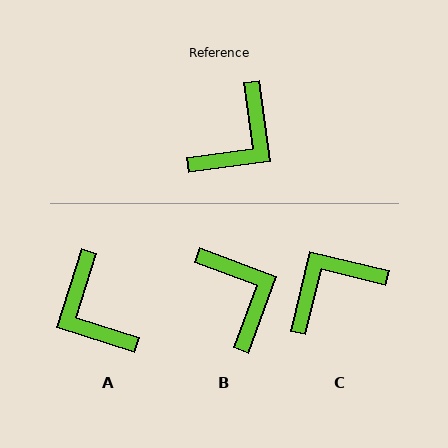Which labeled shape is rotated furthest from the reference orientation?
C, about 159 degrees away.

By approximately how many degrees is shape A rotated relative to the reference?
Approximately 115 degrees clockwise.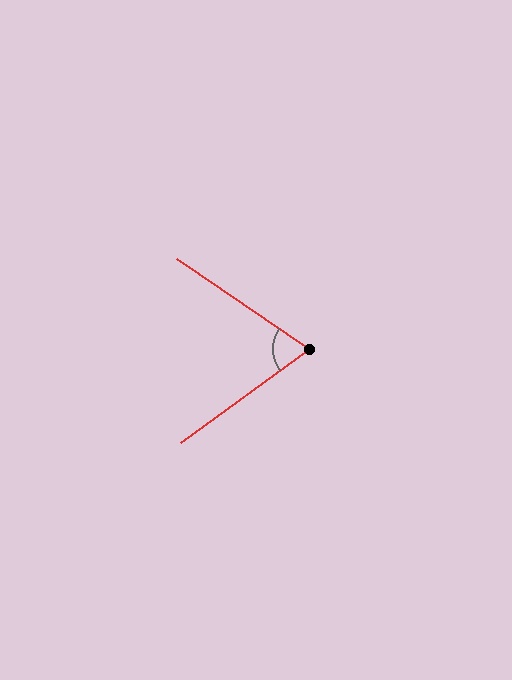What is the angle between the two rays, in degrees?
Approximately 70 degrees.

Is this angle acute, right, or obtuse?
It is acute.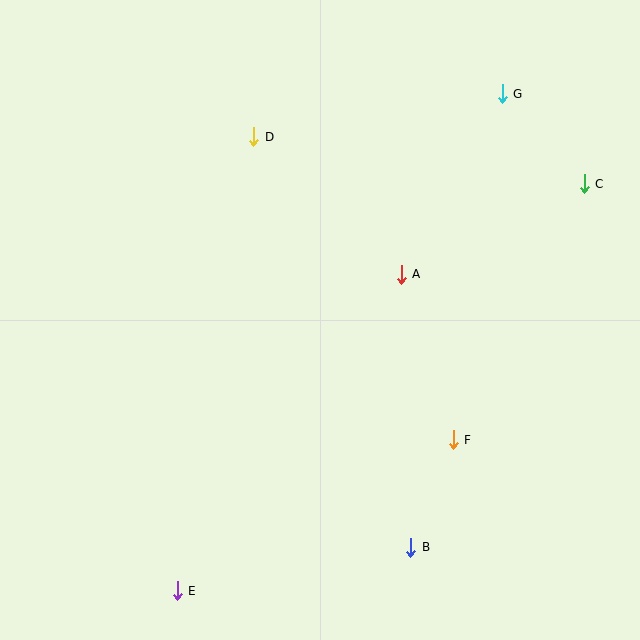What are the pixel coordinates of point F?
Point F is at (453, 440).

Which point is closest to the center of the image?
Point A at (401, 274) is closest to the center.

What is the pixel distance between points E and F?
The distance between E and F is 315 pixels.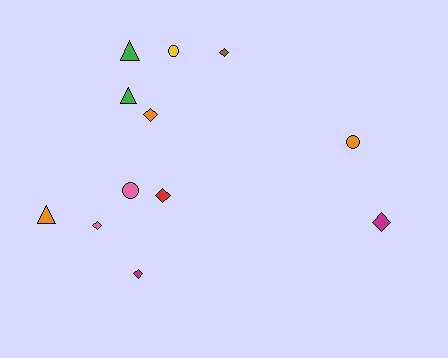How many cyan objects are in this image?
There are no cyan objects.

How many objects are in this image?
There are 12 objects.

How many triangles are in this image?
There are 3 triangles.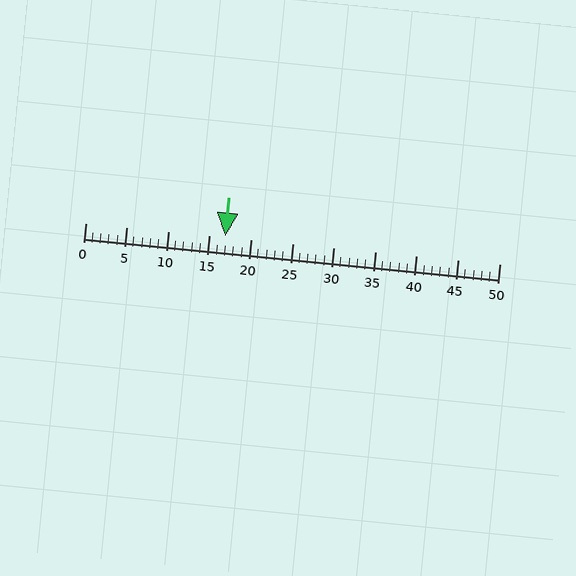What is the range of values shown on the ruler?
The ruler shows values from 0 to 50.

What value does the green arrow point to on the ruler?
The green arrow points to approximately 17.